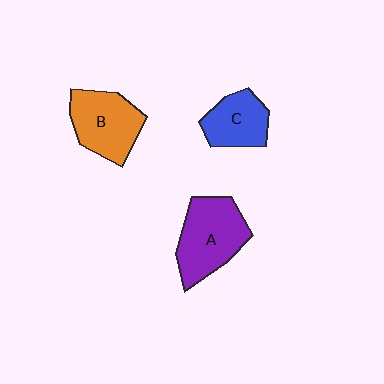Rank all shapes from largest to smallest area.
From largest to smallest: A (purple), B (orange), C (blue).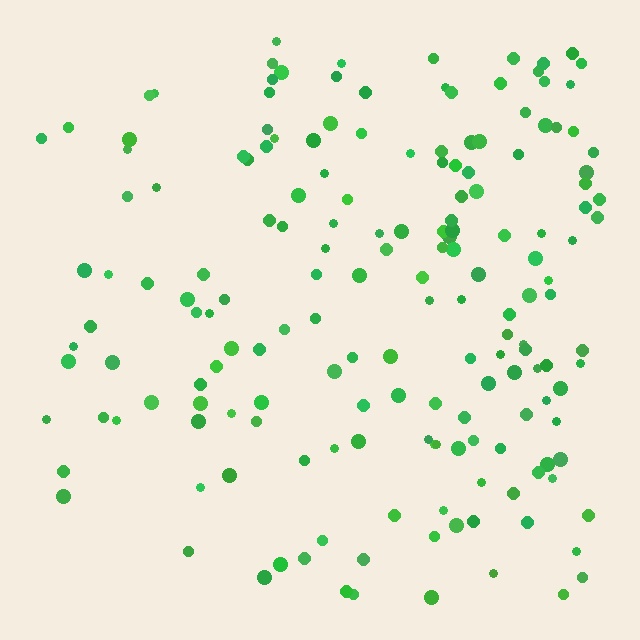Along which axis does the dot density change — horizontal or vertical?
Horizontal.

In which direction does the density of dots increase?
From left to right, with the right side densest.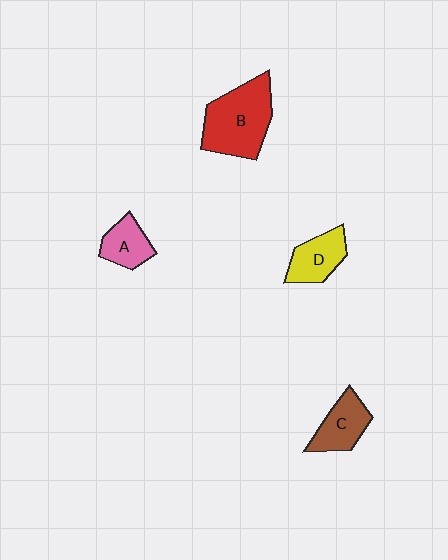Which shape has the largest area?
Shape B (red).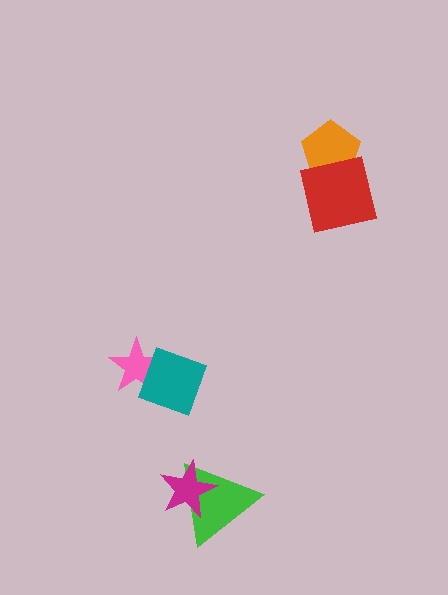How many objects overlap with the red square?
1 object overlaps with the red square.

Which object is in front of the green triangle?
The magenta star is in front of the green triangle.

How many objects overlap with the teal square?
1 object overlaps with the teal square.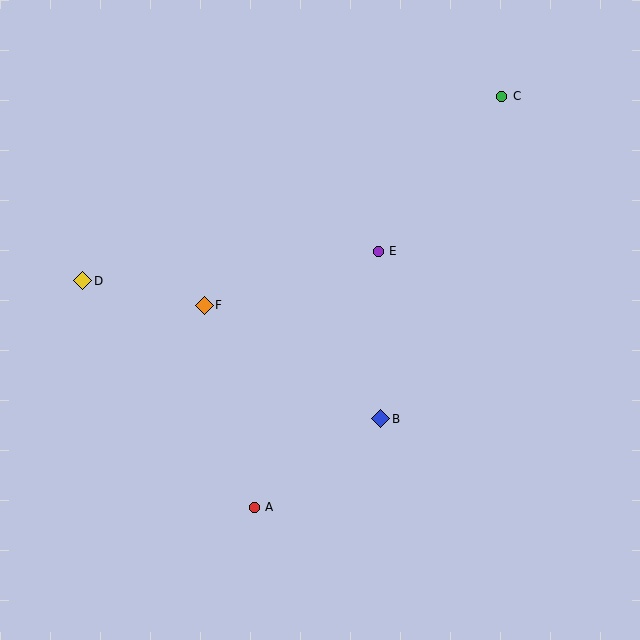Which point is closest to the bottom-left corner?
Point A is closest to the bottom-left corner.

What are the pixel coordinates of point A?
Point A is at (254, 507).